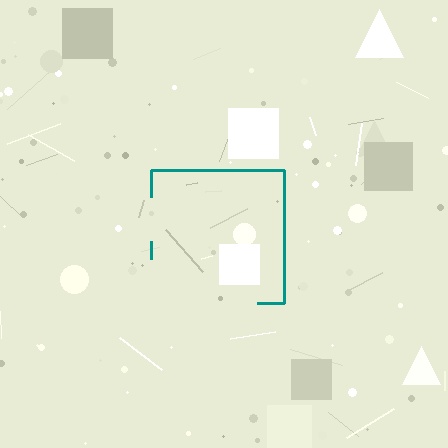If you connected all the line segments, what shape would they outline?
They would outline a square.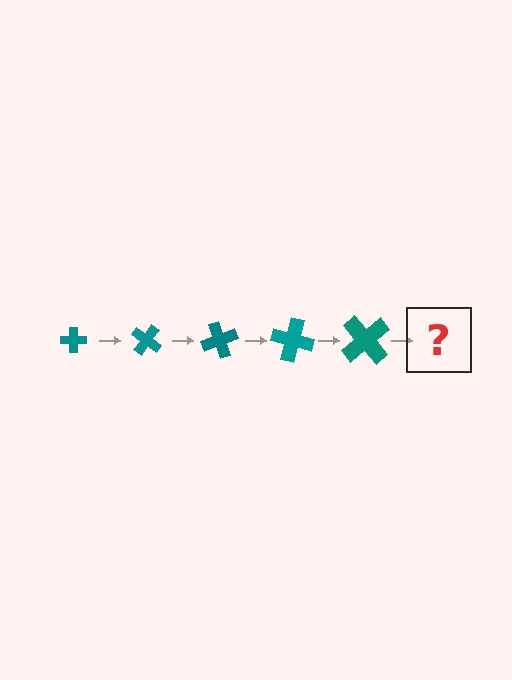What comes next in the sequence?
The next element should be a cross, larger than the previous one and rotated 175 degrees from the start.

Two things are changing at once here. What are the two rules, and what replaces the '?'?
The two rules are that the cross grows larger each step and it rotates 35 degrees each step. The '?' should be a cross, larger than the previous one and rotated 175 degrees from the start.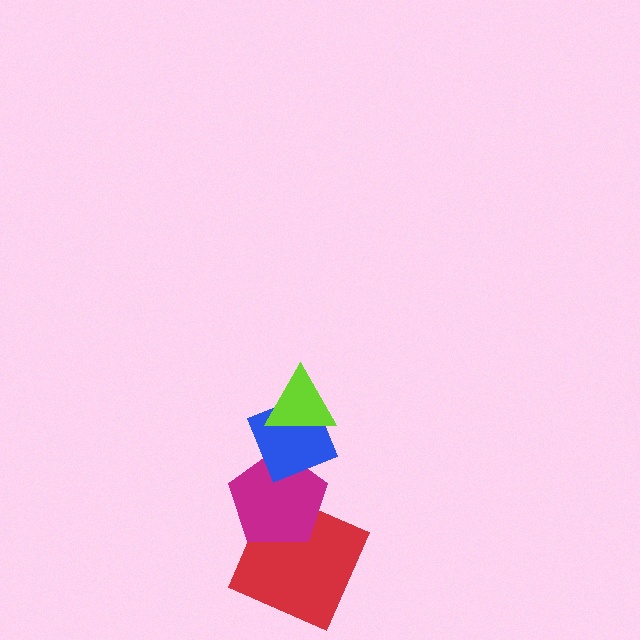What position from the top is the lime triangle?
The lime triangle is 1st from the top.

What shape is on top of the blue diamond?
The lime triangle is on top of the blue diamond.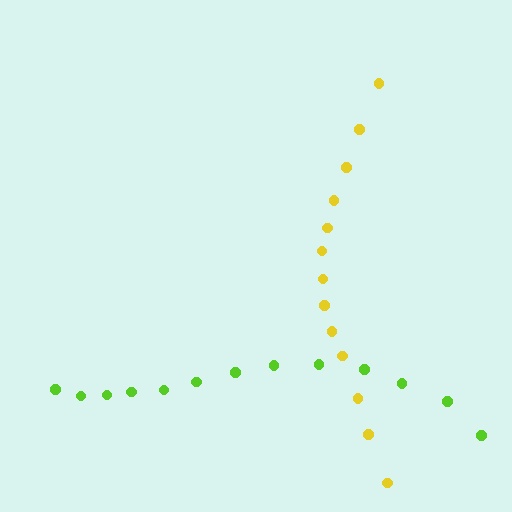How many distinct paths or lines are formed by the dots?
There are 2 distinct paths.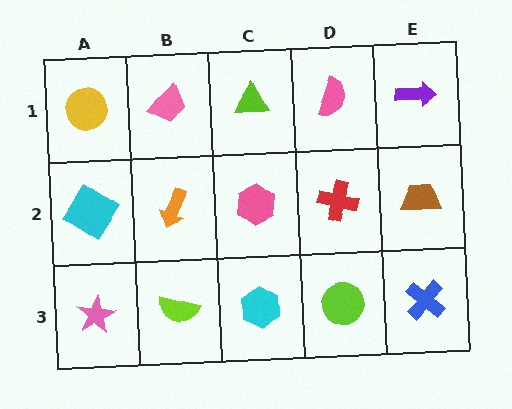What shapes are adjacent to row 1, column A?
A cyan diamond (row 2, column A), a pink trapezoid (row 1, column B).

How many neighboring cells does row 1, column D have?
3.